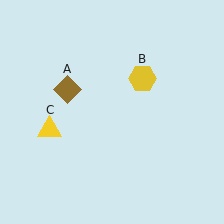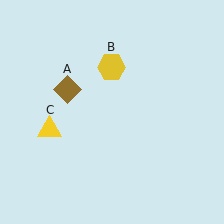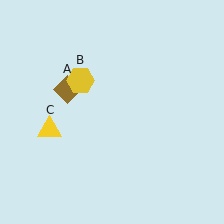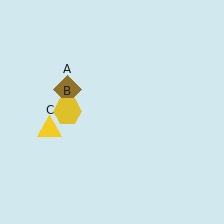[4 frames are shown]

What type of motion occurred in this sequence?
The yellow hexagon (object B) rotated counterclockwise around the center of the scene.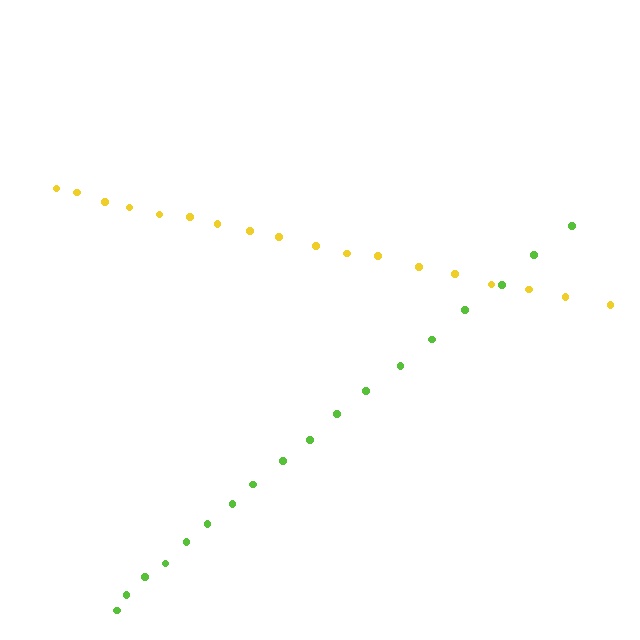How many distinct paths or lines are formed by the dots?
There are 2 distinct paths.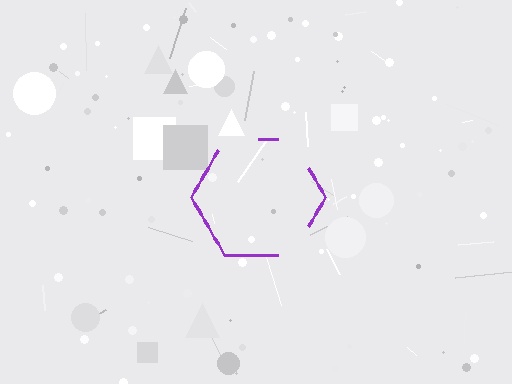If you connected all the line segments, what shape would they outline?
They would outline a hexagon.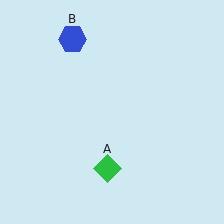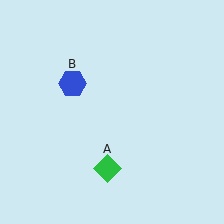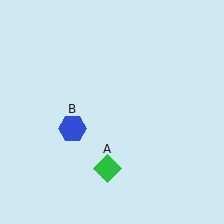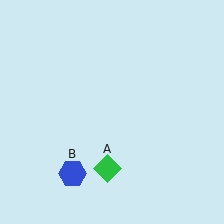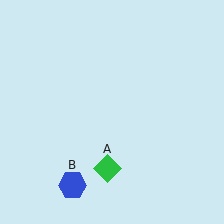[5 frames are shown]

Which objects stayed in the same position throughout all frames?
Green diamond (object A) remained stationary.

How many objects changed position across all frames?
1 object changed position: blue hexagon (object B).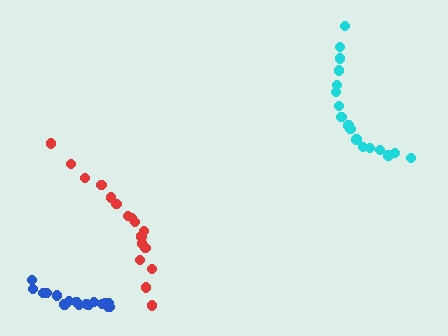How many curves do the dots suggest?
There are 3 distinct paths.